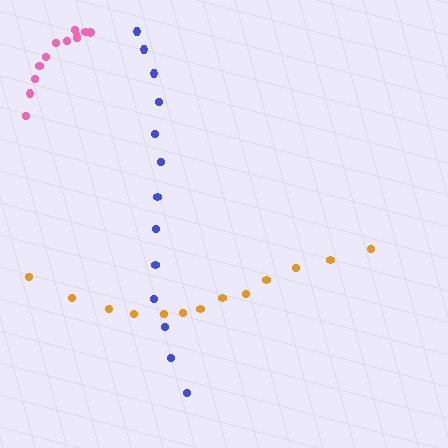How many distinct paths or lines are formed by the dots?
There are 3 distinct paths.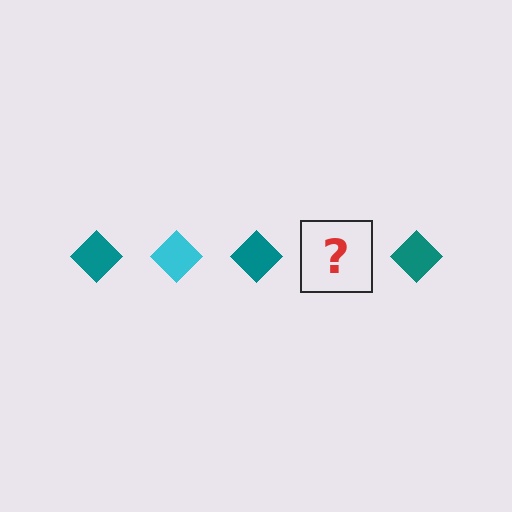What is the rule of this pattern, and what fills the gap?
The rule is that the pattern cycles through teal, cyan diamonds. The gap should be filled with a cyan diamond.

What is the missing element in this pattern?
The missing element is a cyan diamond.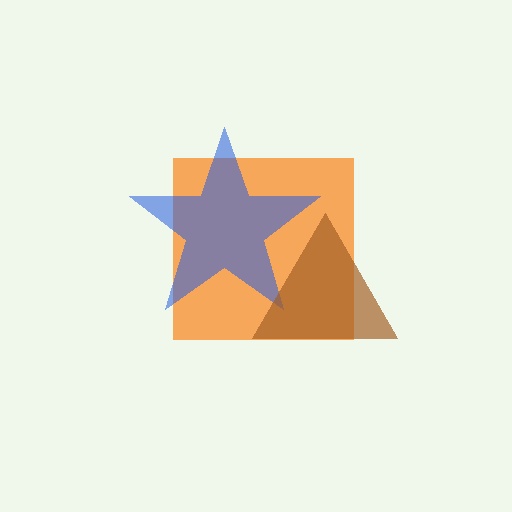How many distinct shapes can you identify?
There are 3 distinct shapes: an orange square, a blue star, a brown triangle.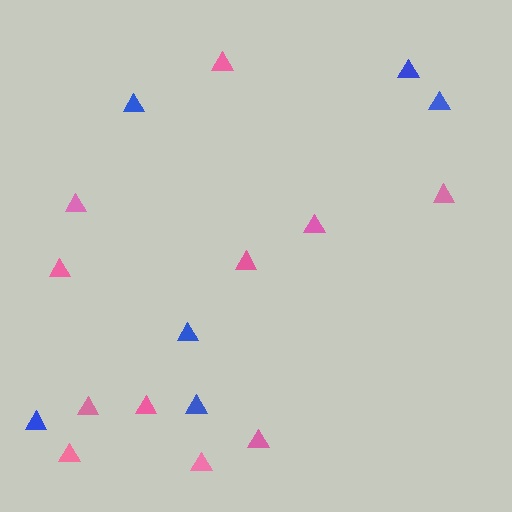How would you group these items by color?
There are 2 groups: one group of blue triangles (6) and one group of pink triangles (11).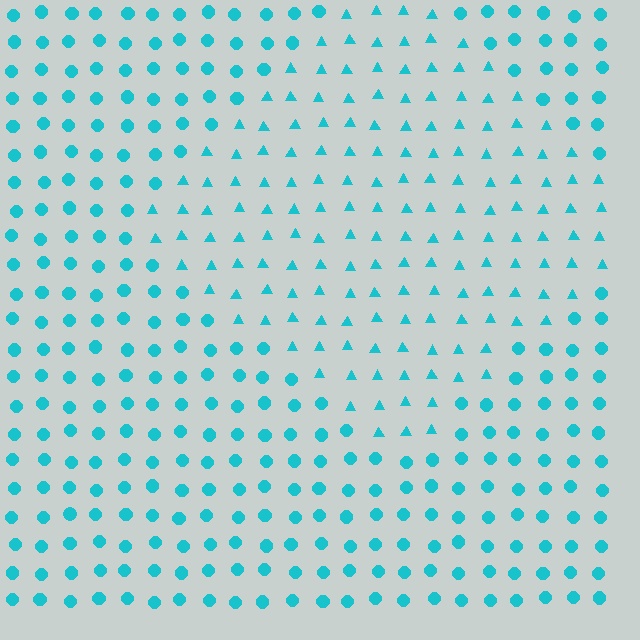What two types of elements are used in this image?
The image uses triangles inside the diamond region and circles outside it.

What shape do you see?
I see a diamond.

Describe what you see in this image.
The image is filled with small cyan elements arranged in a uniform grid. A diamond-shaped region contains triangles, while the surrounding area contains circles. The boundary is defined purely by the change in element shape.